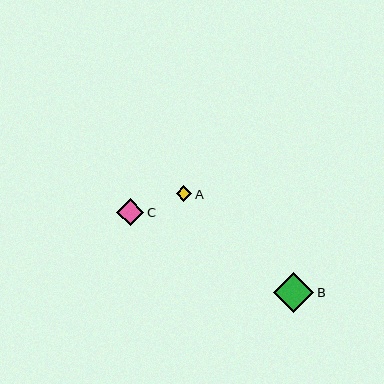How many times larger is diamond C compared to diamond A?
Diamond C is approximately 1.7 times the size of diamond A.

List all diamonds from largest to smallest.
From largest to smallest: B, C, A.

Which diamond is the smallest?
Diamond A is the smallest with a size of approximately 16 pixels.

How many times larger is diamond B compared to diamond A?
Diamond B is approximately 2.5 times the size of diamond A.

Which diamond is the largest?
Diamond B is the largest with a size of approximately 40 pixels.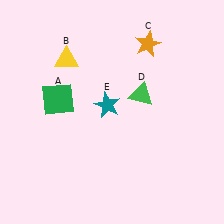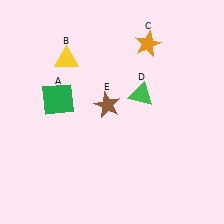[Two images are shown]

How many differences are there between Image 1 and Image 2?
There is 1 difference between the two images.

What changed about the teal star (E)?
In Image 1, E is teal. In Image 2, it changed to brown.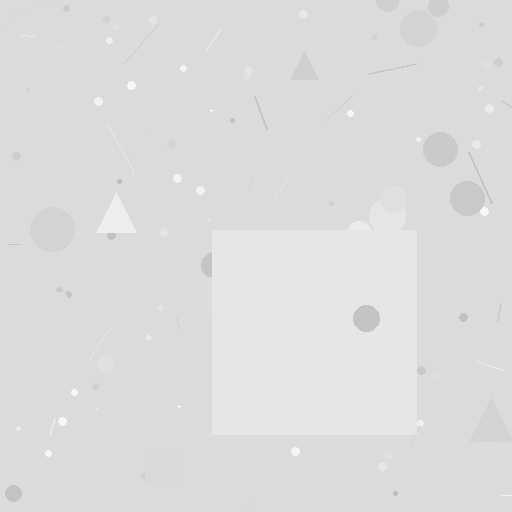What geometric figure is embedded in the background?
A square is embedded in the background.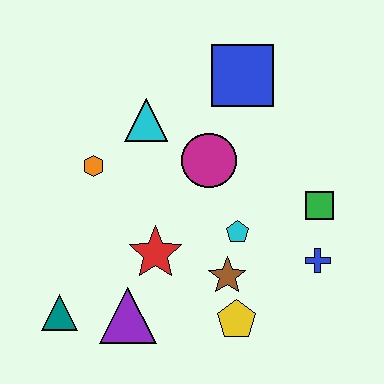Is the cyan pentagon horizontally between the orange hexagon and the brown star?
No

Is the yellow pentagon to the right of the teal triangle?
Yes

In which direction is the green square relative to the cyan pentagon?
The green square is to the right of the cyan pentagon.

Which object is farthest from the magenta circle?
The teal triangle is farthest from the magenta circle.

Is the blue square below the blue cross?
No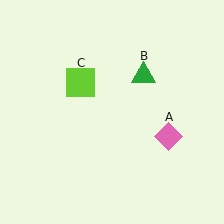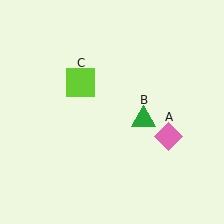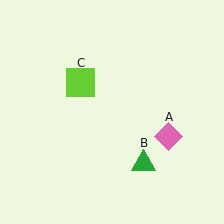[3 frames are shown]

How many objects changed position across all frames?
1 object changed position: green triangle (object B).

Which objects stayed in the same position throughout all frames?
Pink diamond (object A) and lime square (object C) remained stationary.